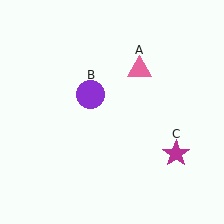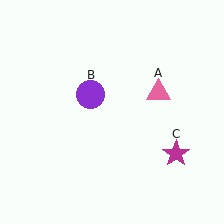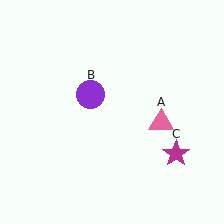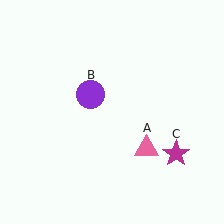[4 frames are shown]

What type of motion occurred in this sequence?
The pink triangle (object A) rotated clockwise around the center of the scene.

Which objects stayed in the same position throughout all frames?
Purple circle (object B) and magenta star (object C) remained stationary.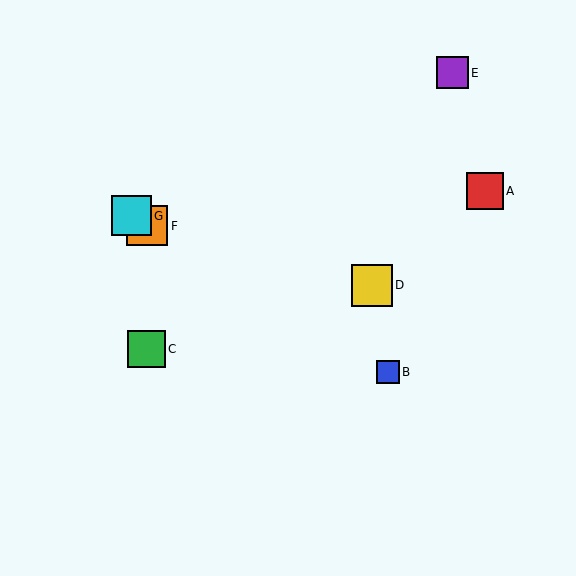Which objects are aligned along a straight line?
Objects B, F, G are aligned along a straight line.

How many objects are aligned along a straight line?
3 objects (B, F, G) are aligned along a straight line.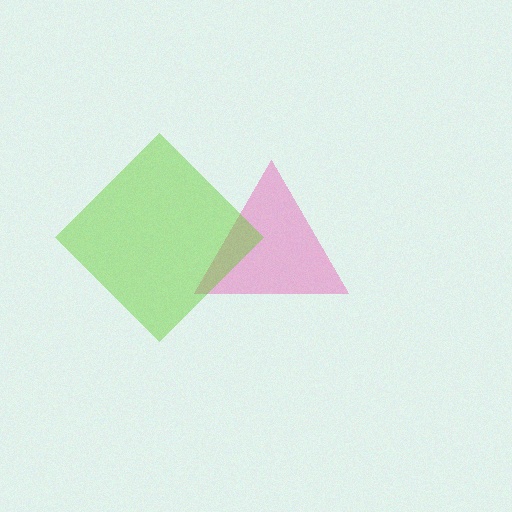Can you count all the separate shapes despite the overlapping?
Yes, there are 2 separate shapes.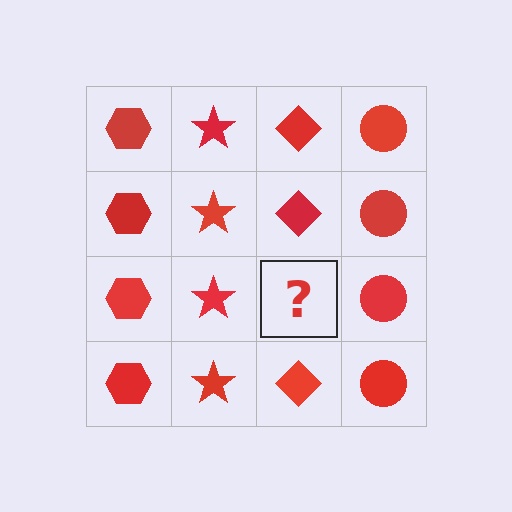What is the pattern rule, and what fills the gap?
The rule is that each column has a consistent shape. The gap should be filled with a red diamond.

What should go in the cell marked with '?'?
The missing cell should contain a red diamond.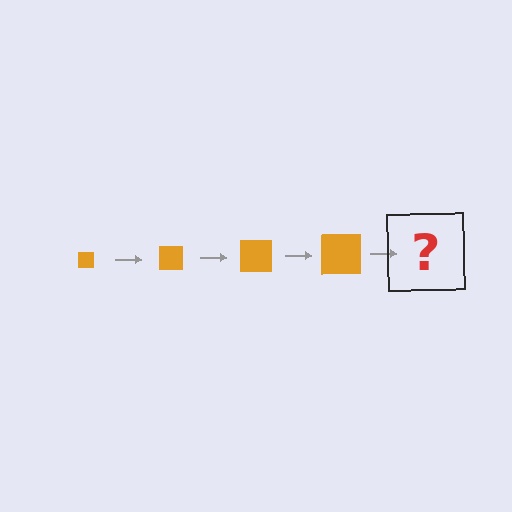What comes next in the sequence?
The next element should be an orange square, larger than the previous one.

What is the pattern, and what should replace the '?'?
The pattern is that the square gets progressively larger each step. The '?' should be an orange square, larger than the previous one.